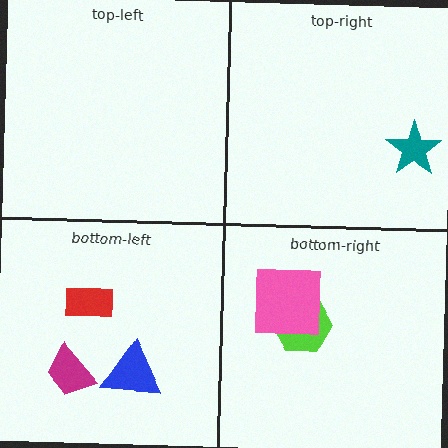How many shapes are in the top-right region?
1.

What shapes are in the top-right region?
The teal star.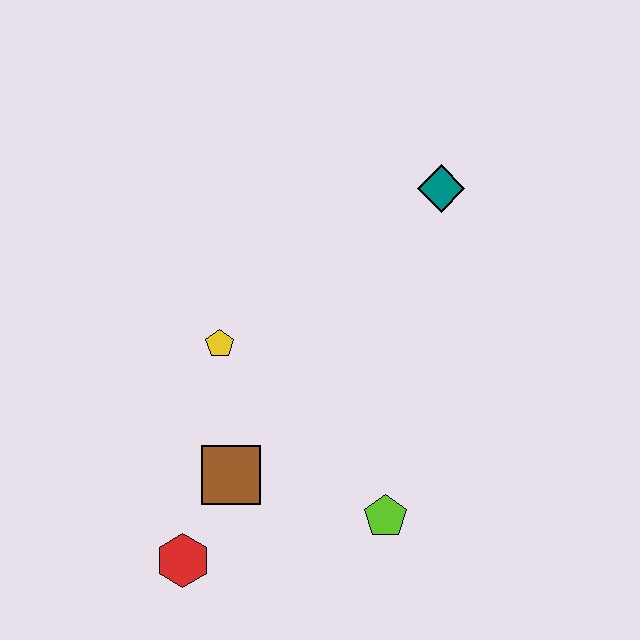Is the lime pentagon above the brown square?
No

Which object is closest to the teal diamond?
The yellow pentagon is closest to the teal diamond.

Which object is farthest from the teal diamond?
The red hexagon is farthest from the teal diamond.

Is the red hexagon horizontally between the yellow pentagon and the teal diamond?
No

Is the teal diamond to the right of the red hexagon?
Yes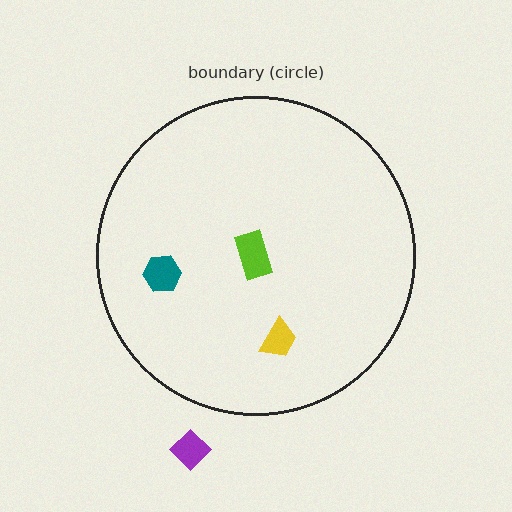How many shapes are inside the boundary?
3 inside, 1 outside.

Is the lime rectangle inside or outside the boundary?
Inside.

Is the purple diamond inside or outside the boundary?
Outside.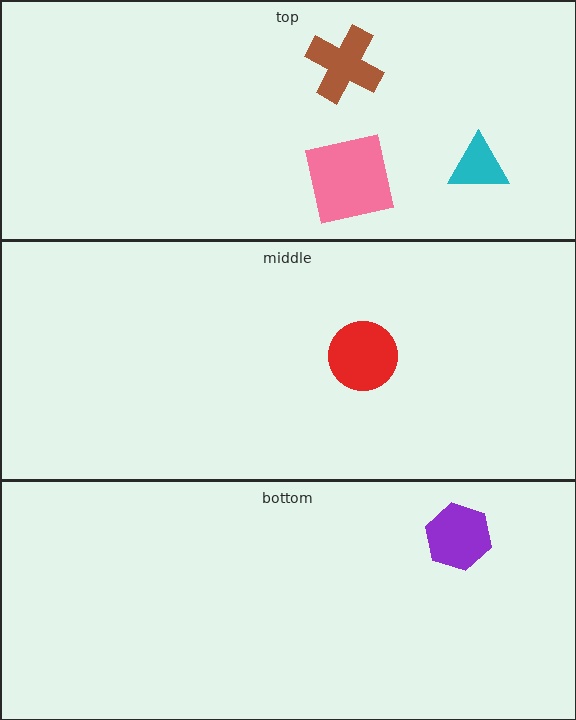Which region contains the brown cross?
The top region.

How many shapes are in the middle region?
1.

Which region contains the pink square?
The top region.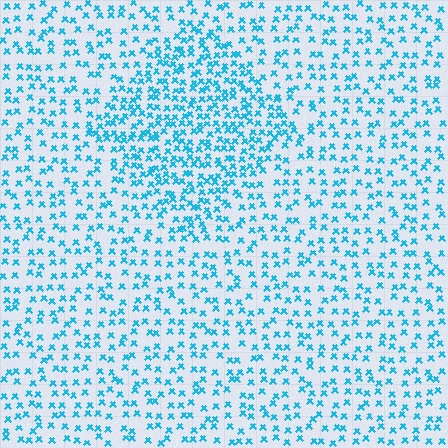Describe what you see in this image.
The image contains small cyan elements arranged at two different densities. A diamond-shaped region is visible where the elements are more densely packed than the surrounding area.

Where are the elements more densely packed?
The elements are more densely packed inside the diamond boundary.